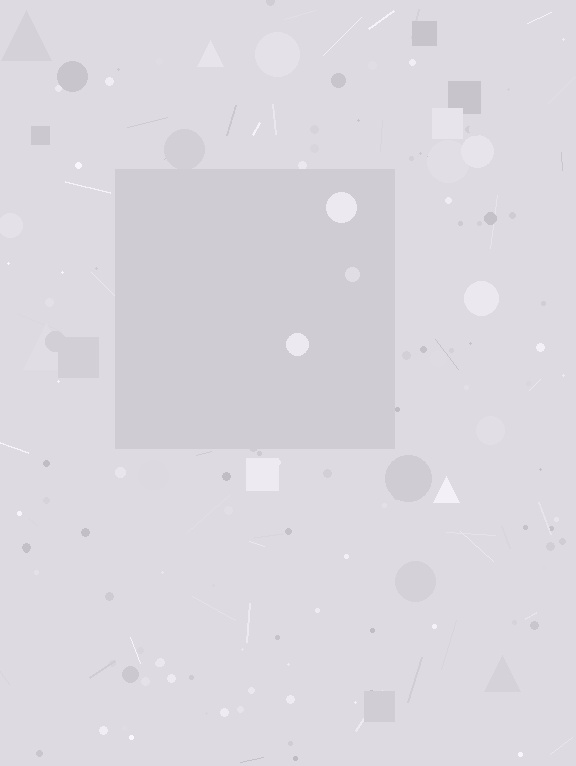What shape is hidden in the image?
A square is hidden in the image.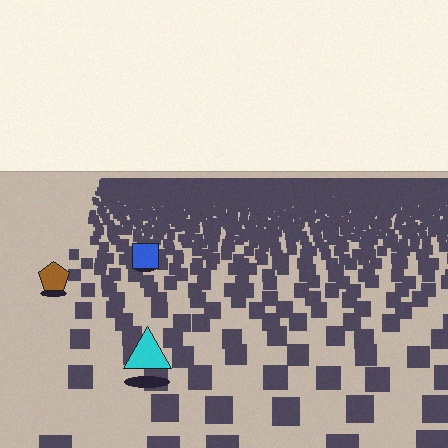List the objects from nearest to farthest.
From nearest to farthest: the cyan triangle, the brown pentagon, the blue square.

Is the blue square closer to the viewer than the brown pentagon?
No. The brown pentagon is closer — you can tell from the texture gradient: the ground texture is coarser near it.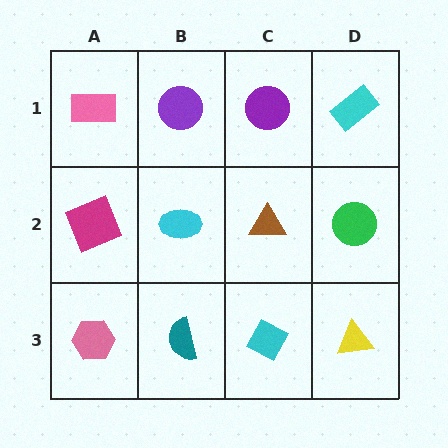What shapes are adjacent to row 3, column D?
A green circle (row 2, column D), a cyan diamond (row 3, column C).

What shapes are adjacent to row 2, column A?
A pink rectangle (row 1, column A), a pink hexagon (row 3, column A), a cyan ellipse (row 2, column B).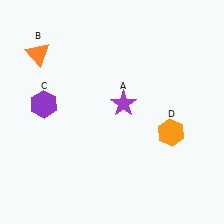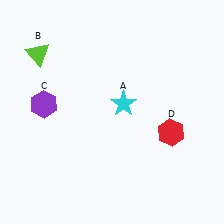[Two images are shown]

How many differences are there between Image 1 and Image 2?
There are 3 differences between the two images.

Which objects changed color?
A changed from purple to cyan. B changed from orange to lime. D changed from orange to red.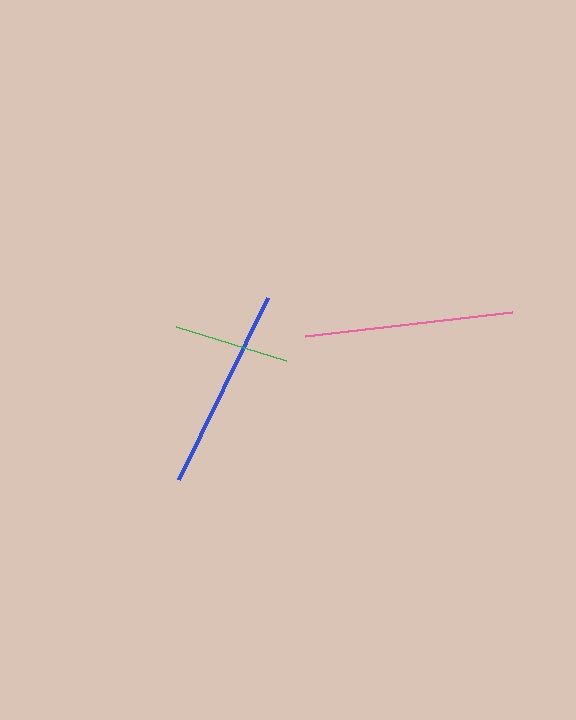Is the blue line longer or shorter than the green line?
The blue line is longer than the green line.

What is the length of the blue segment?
The blue segment is approximately 203 pixels long.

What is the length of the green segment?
The green segment is approximately 115 pixels long.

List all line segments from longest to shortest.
From longest to shortest: pink, blue, green.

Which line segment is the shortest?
The green line is the shortest at approximately 115 pixels.